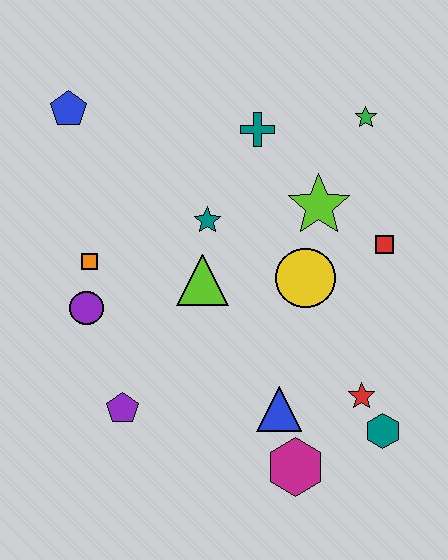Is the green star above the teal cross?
Yes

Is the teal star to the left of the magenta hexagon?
Yes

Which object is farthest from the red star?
The blue pentagon is farthest from the red star.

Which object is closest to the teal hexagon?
The red star is closest to the teal hexagon.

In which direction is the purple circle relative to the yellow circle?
The purple circle is to the left of the yellow circle.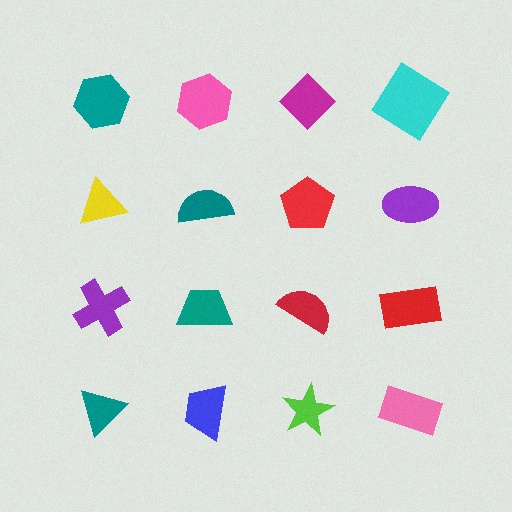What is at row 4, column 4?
A pink rectangle.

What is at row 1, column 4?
A cyan diamond.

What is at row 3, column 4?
A red rectangle.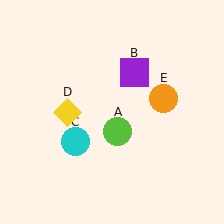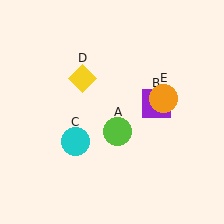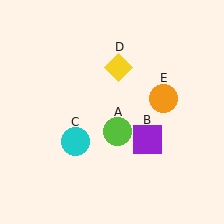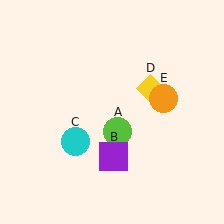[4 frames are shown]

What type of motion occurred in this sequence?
The purple square (object B), yellow diamond (object D) rotated clockwise around the center of the scene.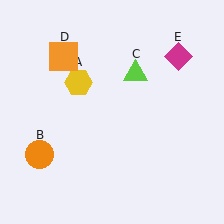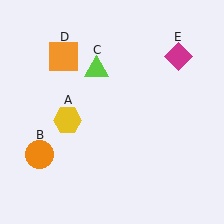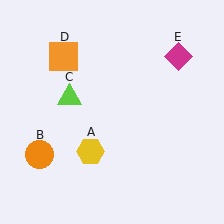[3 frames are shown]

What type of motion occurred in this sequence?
The yellow hexagon (object A), lime triangle (object C) rotated counterclockwise around the center of the scene.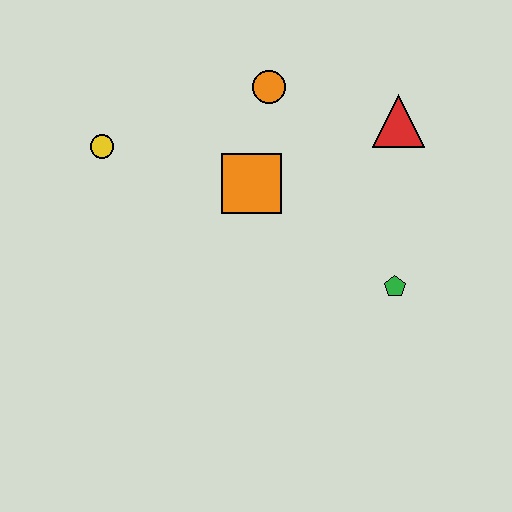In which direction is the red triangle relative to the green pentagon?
The red triangle is above the green pentagon.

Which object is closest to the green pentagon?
The red triangle is closest to the green pentagon.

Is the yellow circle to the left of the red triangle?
Yes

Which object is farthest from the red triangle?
The yellow circle is farthest from the red triangle.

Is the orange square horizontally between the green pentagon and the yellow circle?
Yes